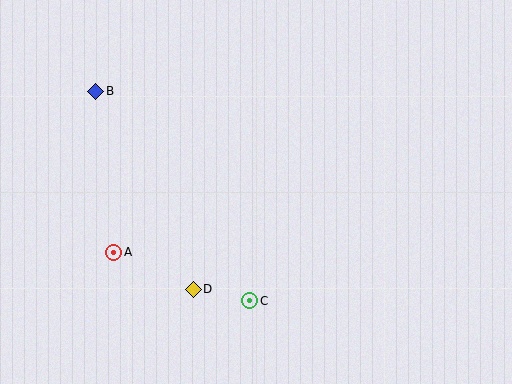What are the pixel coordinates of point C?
Point C is at (250, 301).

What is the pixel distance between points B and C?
The distance between B and C is 260 pixels.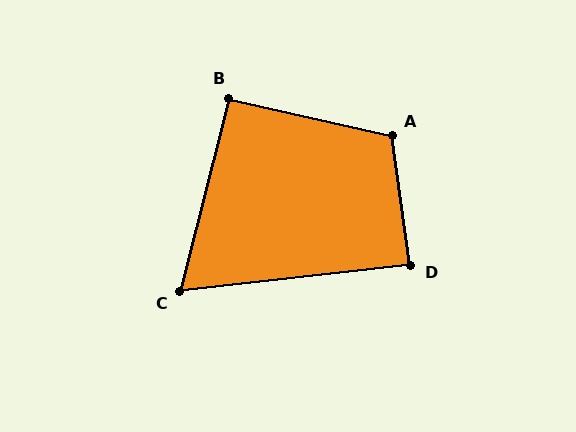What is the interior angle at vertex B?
Approximately 91 degrees (approximately right).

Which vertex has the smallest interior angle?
C, at approximately 69 degrees.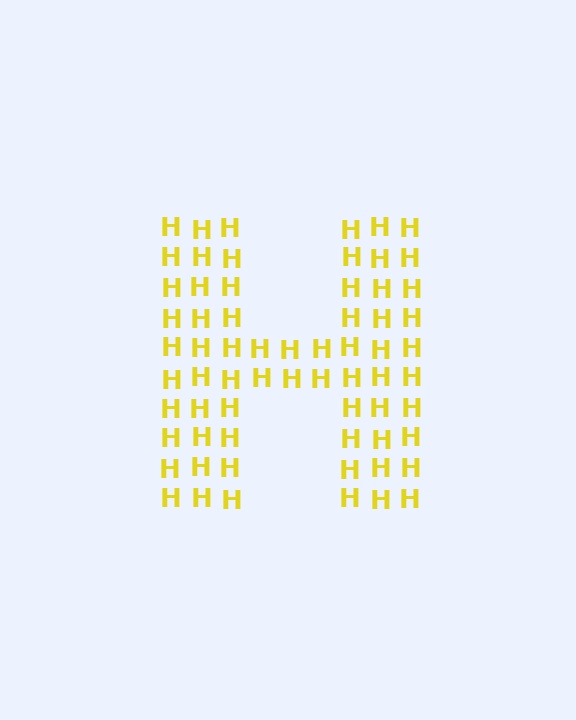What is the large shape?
The large shape is the letter H.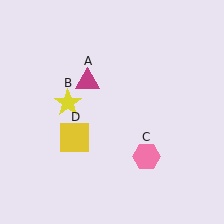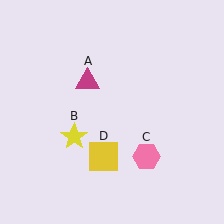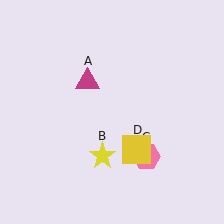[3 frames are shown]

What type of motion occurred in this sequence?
The yellow star (object B), yellow square (object D) rotated counterclockwise around the center of the scene.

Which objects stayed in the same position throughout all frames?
Magenta triangle (object A) and pink hexagon (object C) remained stationary.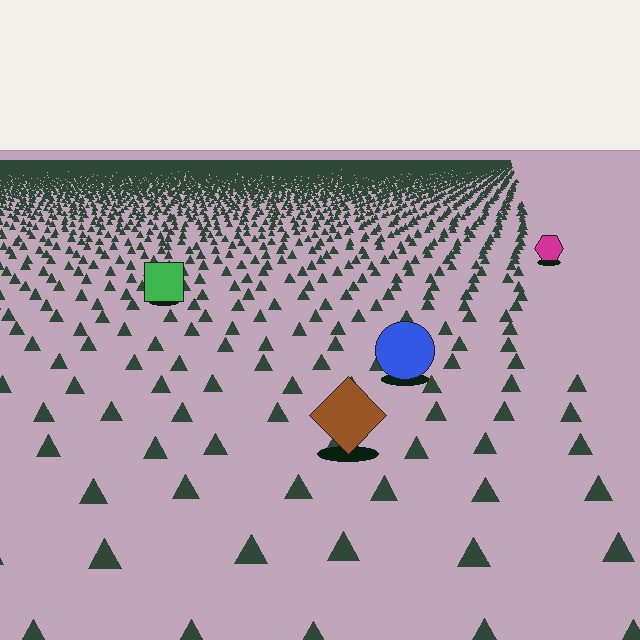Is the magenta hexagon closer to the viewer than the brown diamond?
No. The brown diamond is closer — you can tell from the texture gradient: the ground texture is coarser near it.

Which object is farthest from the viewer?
The magenta hexagon is farthest from the viewer. It appears smaller and the ground texture around it is denser.